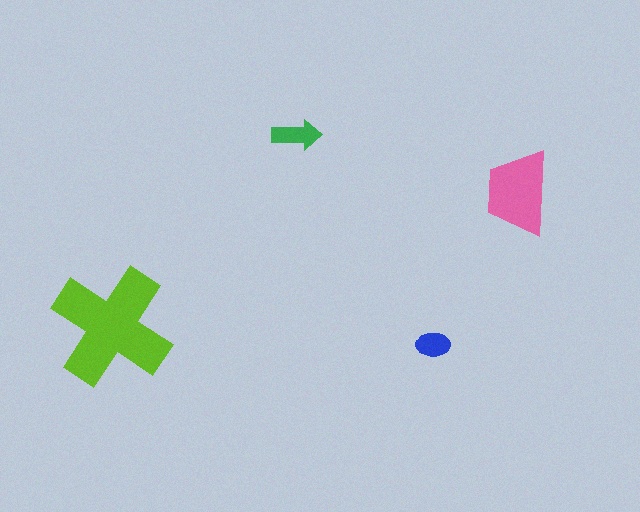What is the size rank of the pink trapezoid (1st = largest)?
2nd.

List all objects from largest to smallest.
The lime cross, the pink trapezoid, the green arrow, the blue ellipse.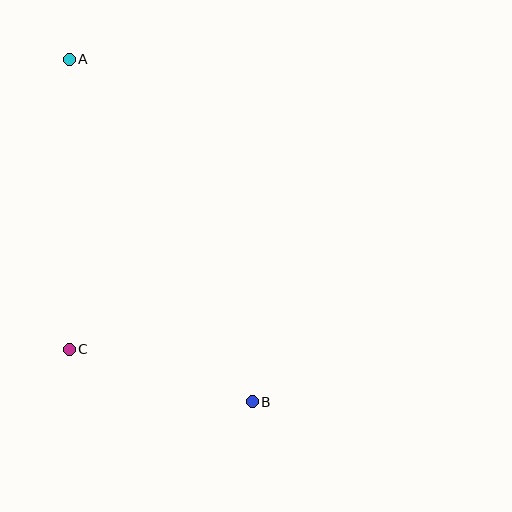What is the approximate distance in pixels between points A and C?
The distance between A and C is approximately 290 pixels.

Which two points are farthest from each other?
Points A and B are farthest from each other.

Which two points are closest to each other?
Points B and C are closest to each other.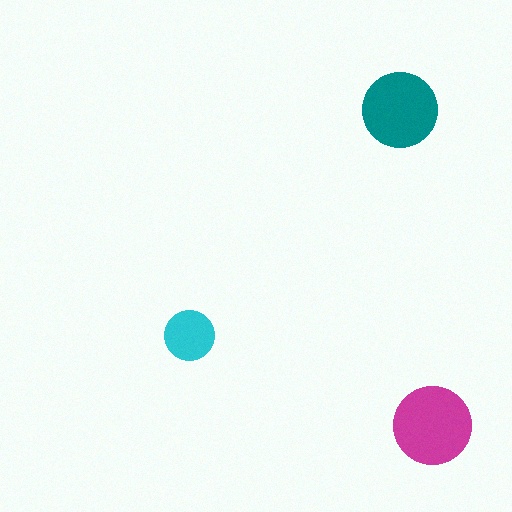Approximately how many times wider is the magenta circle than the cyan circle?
About 1.5 times wider.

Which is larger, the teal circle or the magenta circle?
The magenta one.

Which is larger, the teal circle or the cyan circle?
The teal one.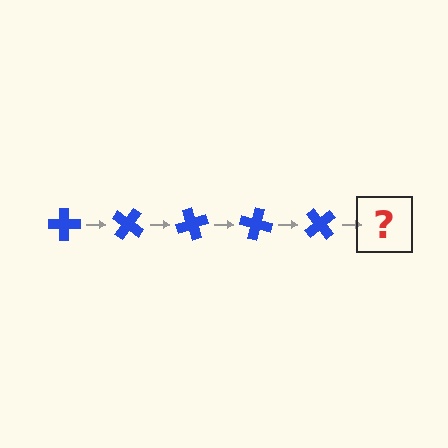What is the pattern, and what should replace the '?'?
The pattern is that the cross rotates 35 degrees each step. The '?' should be a blue cross rotated 175 degrees.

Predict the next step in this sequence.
The next step is a blue cross rotated 175 degrees.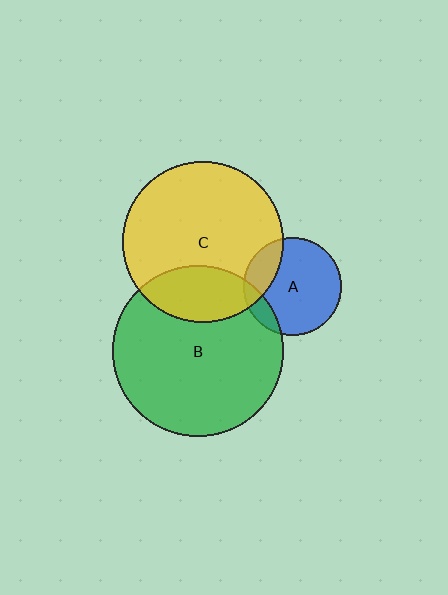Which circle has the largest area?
Circle B (green).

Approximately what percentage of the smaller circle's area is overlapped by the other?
Approximately 20%.